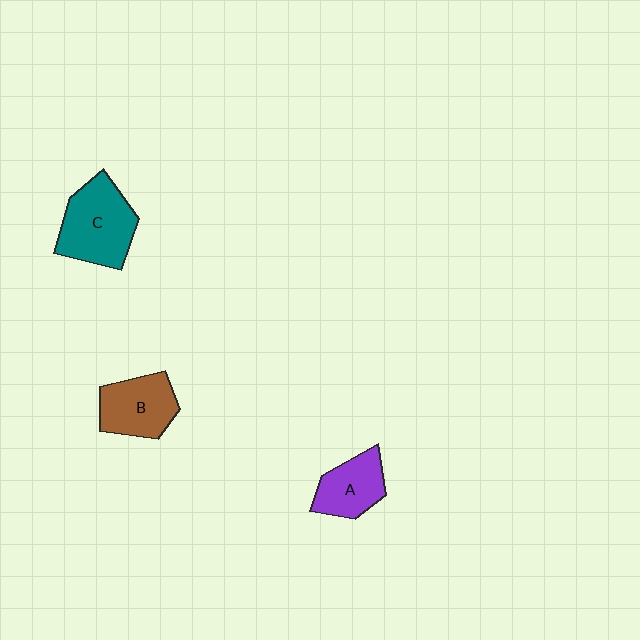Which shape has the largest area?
Shape C (teal).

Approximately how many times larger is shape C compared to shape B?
Approximately 1.3 times.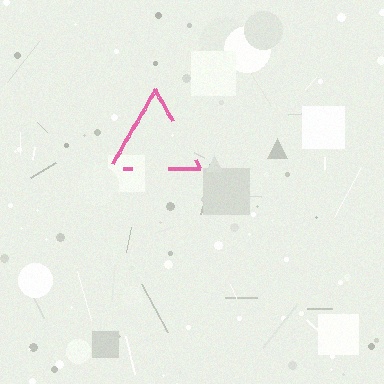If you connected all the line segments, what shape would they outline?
They would outline a triangle.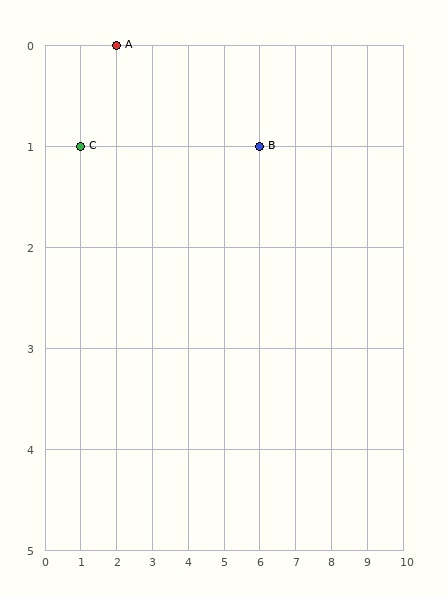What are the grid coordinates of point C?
Point C is at grid coordinates (1, 1).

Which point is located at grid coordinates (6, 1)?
Point B is at (6, 1).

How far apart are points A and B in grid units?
Points A and B are 4 columns and 1 row apart (about 4.1 grid units diagonally).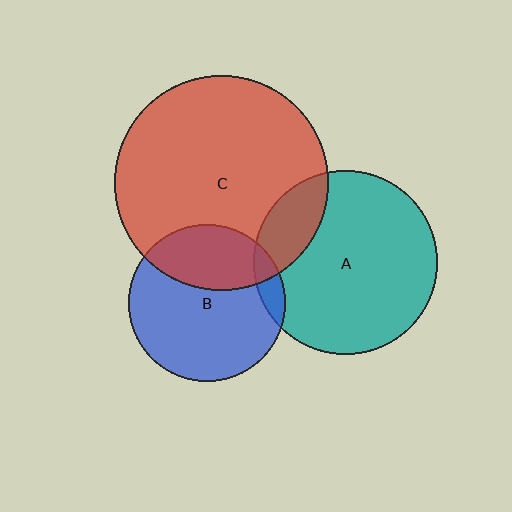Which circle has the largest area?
Circle C (red).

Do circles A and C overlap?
Yes.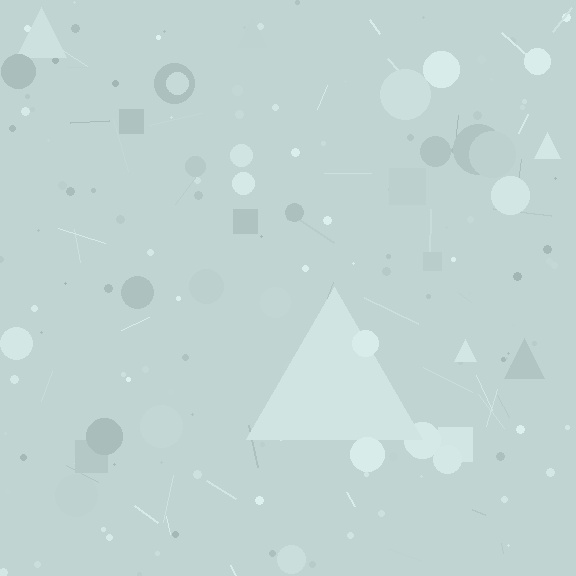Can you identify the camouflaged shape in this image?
The camouflaged shape is a triangle.